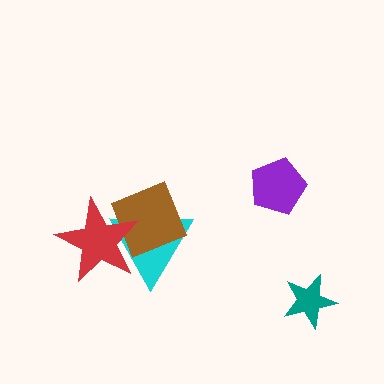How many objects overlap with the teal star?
0 objects overlap with the teal star.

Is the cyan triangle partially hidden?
Yes, it is partially covered by another shape.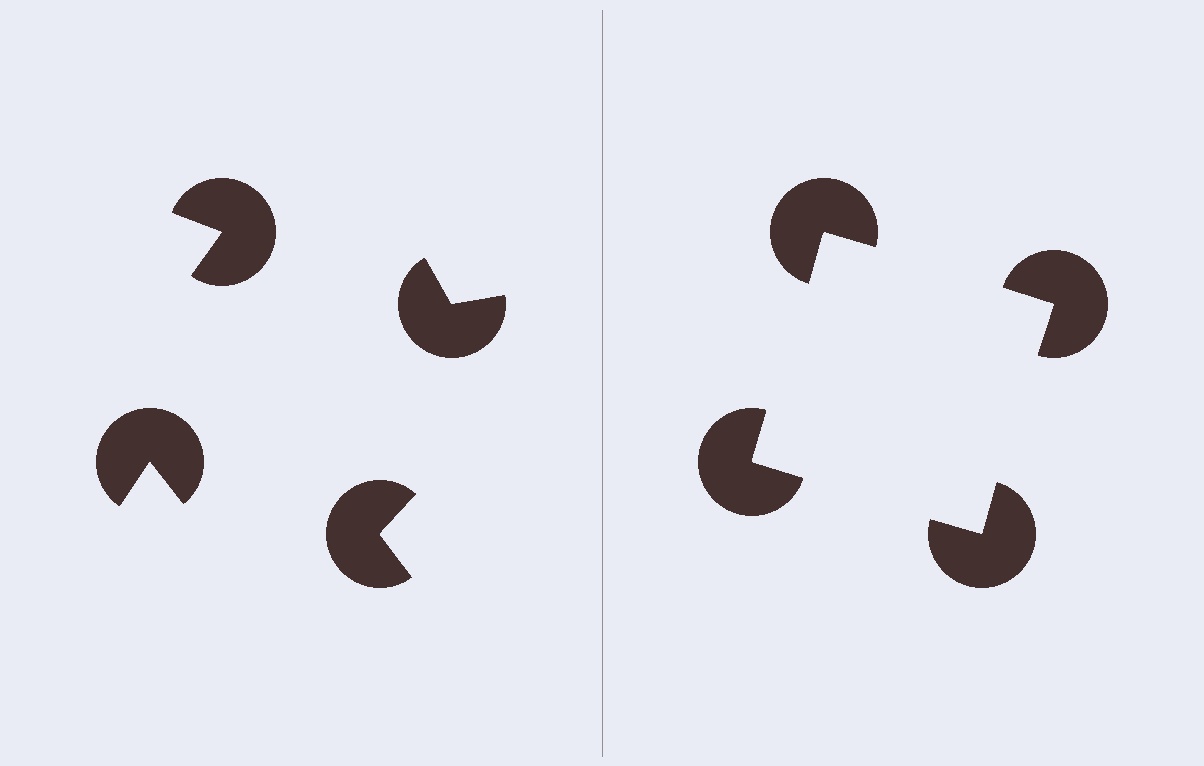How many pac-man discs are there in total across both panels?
8 — 4 on each side.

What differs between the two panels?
The pac-man discs are positioned identically on both sides; only the wedge orientations differ. On the right they align to a square; on the left they are misaligned.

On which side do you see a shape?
An illusory square appears on the right side. On the left side the wedge cuts are rotated, so no coherent shape forms.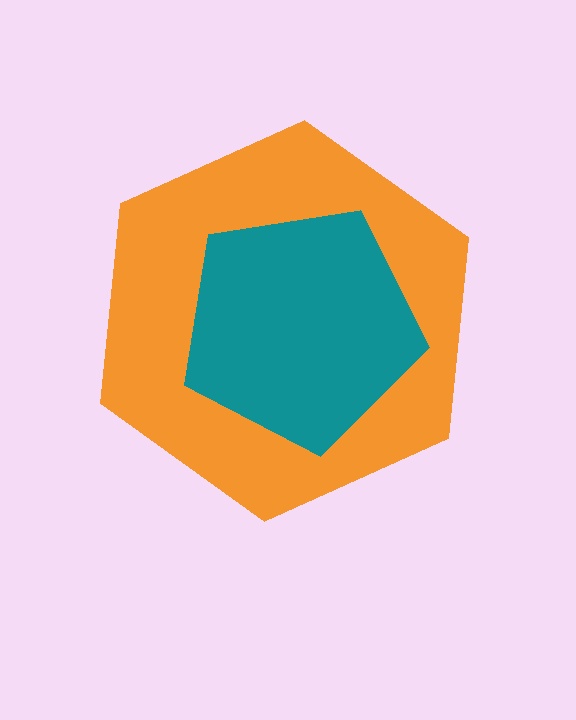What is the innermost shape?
The teal pentagon.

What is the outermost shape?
The orange hexagon.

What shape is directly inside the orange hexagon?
The teal pentagon.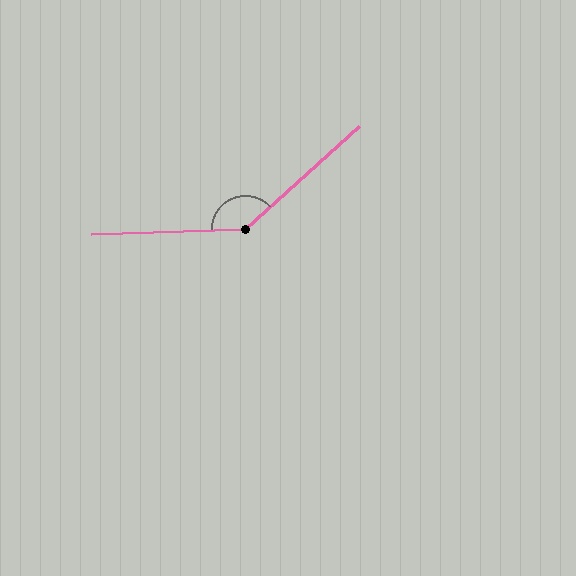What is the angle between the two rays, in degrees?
Approximately 140 degrees.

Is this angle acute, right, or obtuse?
It is obtuse.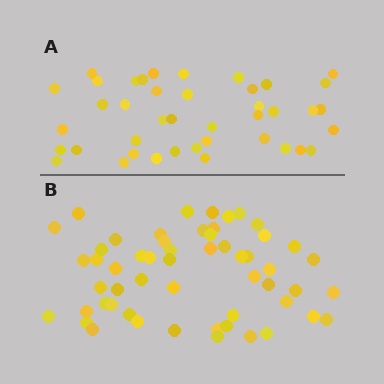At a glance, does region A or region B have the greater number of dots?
Region B (the bottom region) has more dots.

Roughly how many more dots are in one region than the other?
Region B has approximately 15 more dots than region A.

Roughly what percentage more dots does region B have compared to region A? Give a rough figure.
About 35% more.